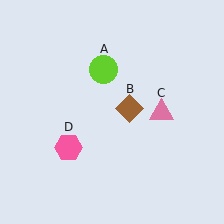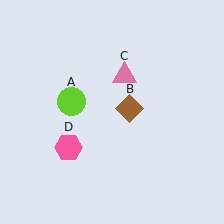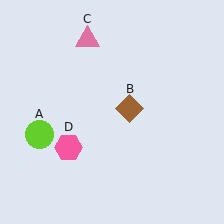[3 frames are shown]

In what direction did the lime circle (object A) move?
The lime circle (object A) moved down and to the left.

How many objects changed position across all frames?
2 objects changed position: lime circle (object A), pink triangle (object C).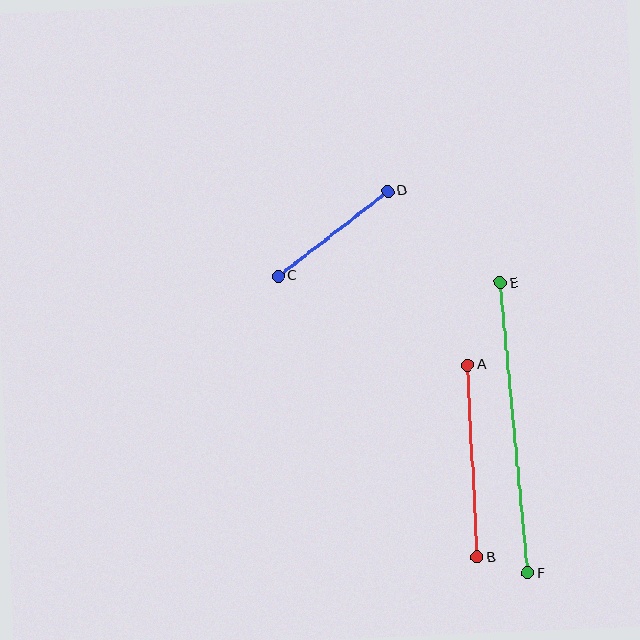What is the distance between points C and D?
The distance is approximately 139 pixels.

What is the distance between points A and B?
The distance is approximately 192 pixels.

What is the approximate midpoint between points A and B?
The midpoint is at approximately (473, 461) pixels.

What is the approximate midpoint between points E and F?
The midpoint is at approximately (514, 428) pixels.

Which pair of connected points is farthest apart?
Points E and F are farthest apart.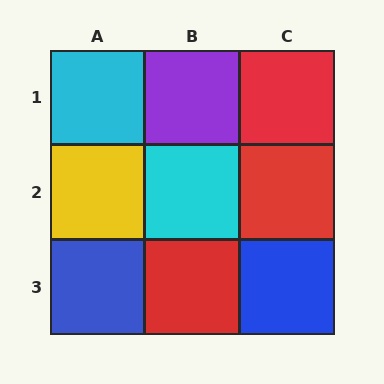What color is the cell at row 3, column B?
Red.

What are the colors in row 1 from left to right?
Cyan, purple, red.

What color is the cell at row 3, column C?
Blue.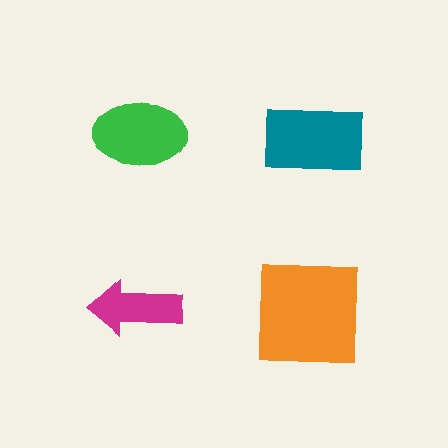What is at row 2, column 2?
An orange square.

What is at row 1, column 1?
A green ellipse.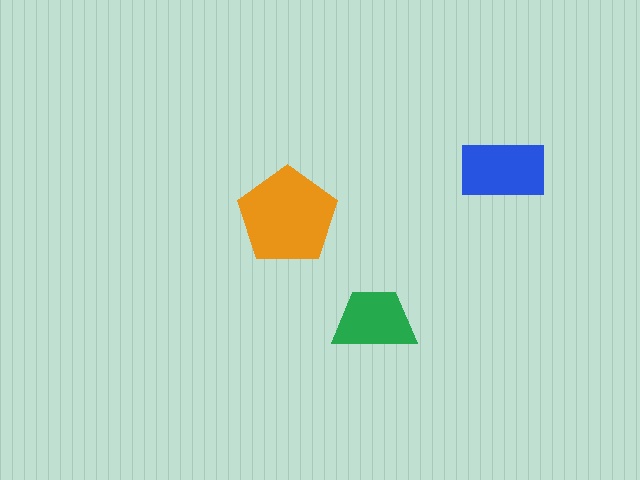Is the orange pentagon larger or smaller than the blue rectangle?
Larger.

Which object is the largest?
The orange pentagon.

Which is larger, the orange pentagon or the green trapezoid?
The orange pentagon.